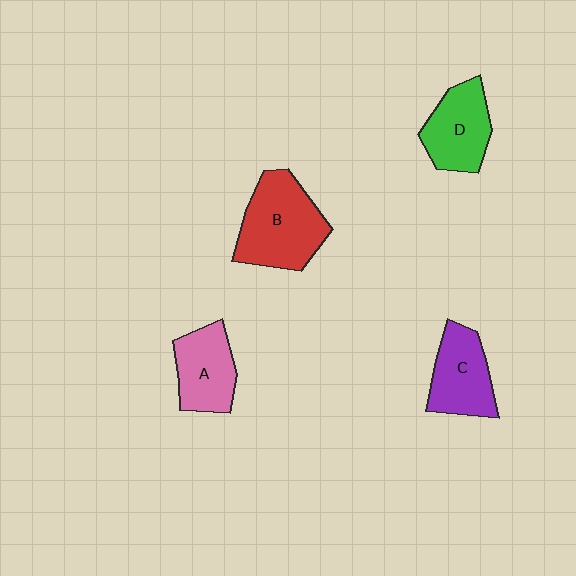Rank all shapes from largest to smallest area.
From largest to smallest: B (red), D (green), C (purple), A (pink).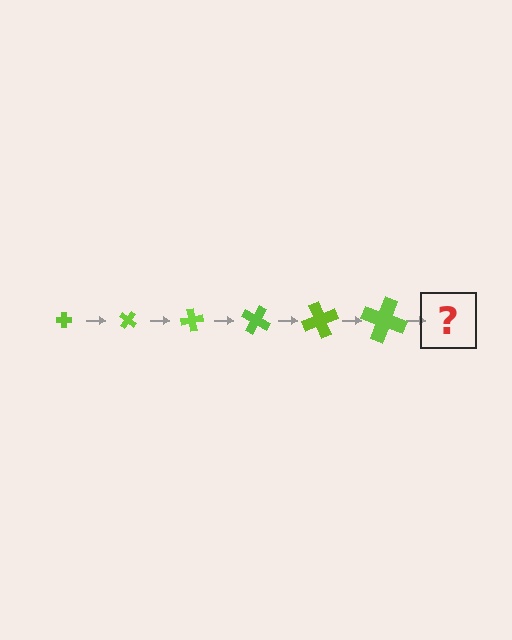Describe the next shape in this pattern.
It should be a cross, larger than the previous one and rotated 240 degrees from the start.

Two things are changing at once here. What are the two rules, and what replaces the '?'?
The two rules are that the cross grows larger each step and it rotates 40 degrees each step. The '?' should be a cross, larger than the previous one and rotated 240 degrees from the start.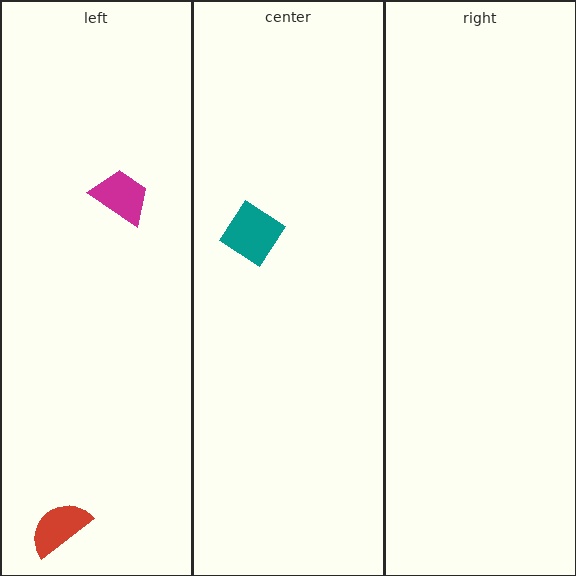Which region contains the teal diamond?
The center region.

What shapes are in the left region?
The magenta trapezoid, the red semicircle.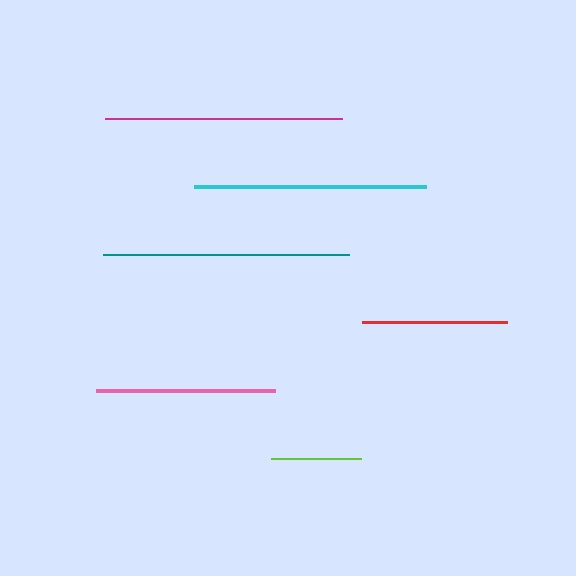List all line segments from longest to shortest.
From longest to shortest: teal, magenta, cyan, pink, red, lime.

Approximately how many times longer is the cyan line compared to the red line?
The cyan line is approximately 1.6 times the length of the red line.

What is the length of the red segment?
The red segment is approximately 146 pixels long.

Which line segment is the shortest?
The lime line is the shortest at approximately 90 pixels.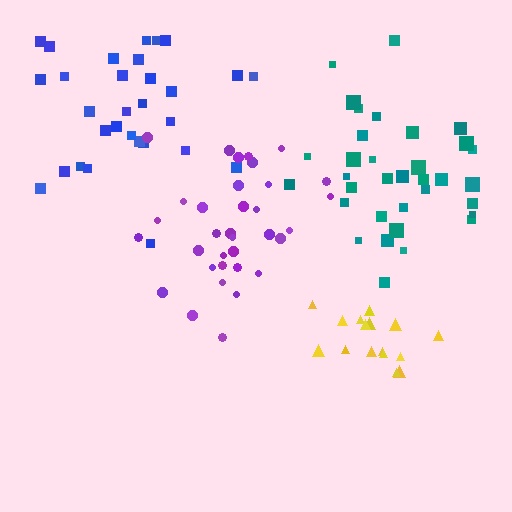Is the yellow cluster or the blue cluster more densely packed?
Yellow.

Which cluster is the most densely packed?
Purple.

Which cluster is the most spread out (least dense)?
Blue.